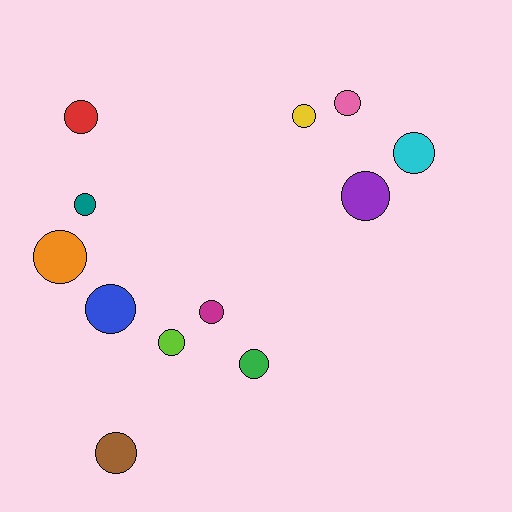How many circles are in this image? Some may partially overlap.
There are 12 circles.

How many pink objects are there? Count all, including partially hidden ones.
There is 1 pink object.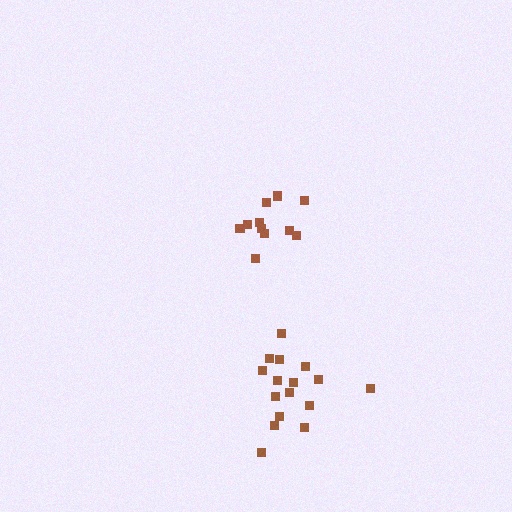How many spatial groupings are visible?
There are 2 spatial groupings.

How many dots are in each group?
Group 1: 16 dots, Group 2: 12 dots (28 total).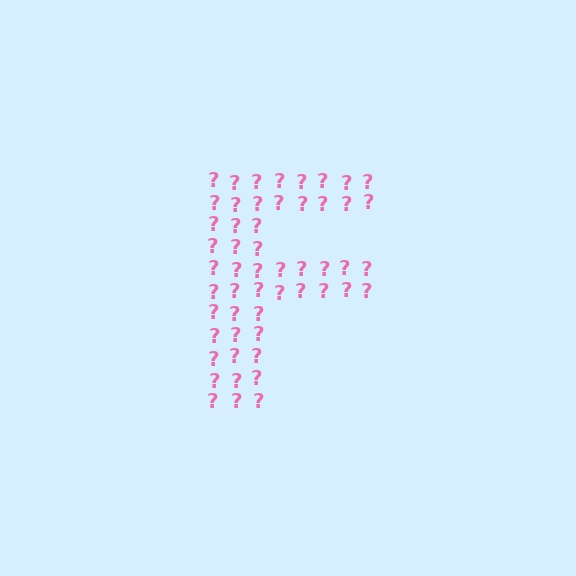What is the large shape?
The large shape is the letter F.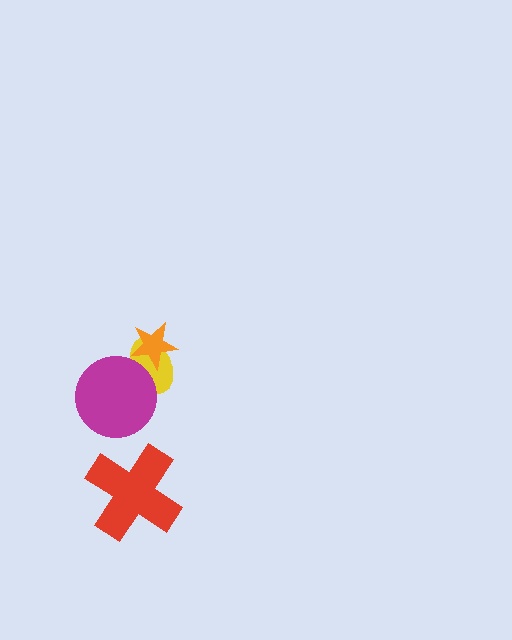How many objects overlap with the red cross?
0 objects overlap with the red cross.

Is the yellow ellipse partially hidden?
Yes, it is partially covered by another shape.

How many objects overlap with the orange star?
1 object overlaps with the orange star.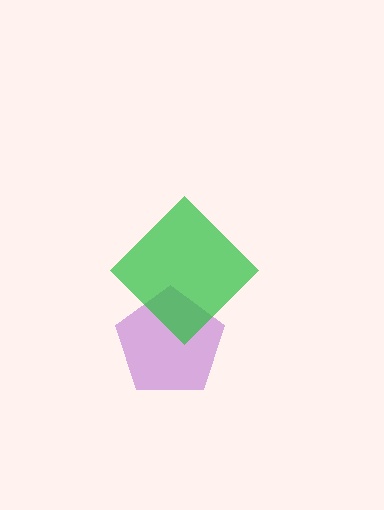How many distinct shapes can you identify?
There are 2 distinct shapes: a purple pentagon, a green diamond.